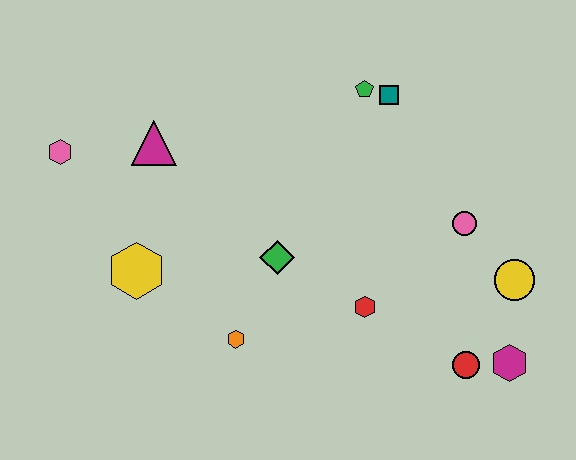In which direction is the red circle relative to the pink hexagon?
The red circle is to the right of the pink hexagon.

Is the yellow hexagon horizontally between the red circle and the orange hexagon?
No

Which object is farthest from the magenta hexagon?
The pink hexagon is farthest from the magenta hexagon.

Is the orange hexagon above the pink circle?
No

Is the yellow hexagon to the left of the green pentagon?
Yes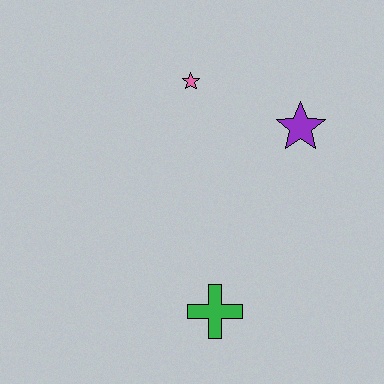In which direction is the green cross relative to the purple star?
The green cross is below the purple star.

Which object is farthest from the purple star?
The green cross is farthest from the purple star.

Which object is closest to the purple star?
The pink star is closest to the purple star.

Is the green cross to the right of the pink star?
Yes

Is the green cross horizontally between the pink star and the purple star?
Yes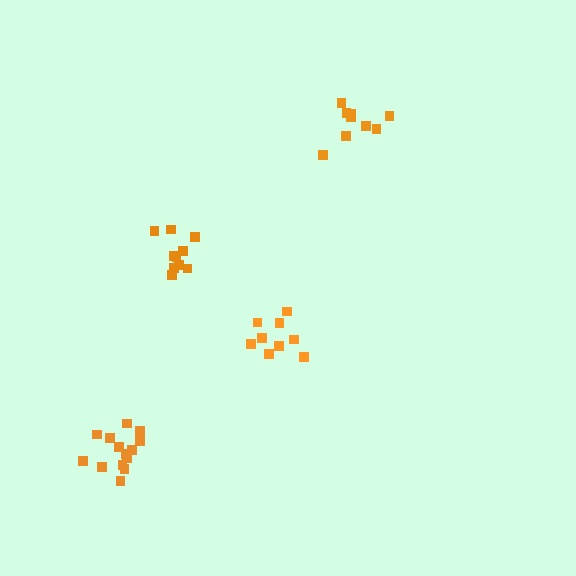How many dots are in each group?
Group 1: 9 dots, Group 2: 9 dots, Group 3: 10 dots, Group 4: 15 dots (43 total).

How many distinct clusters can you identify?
There are 4 distinct clusters.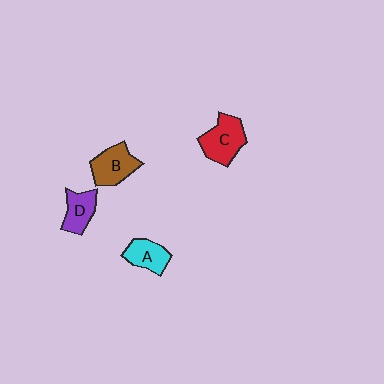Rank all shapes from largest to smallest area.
From largest to smallest: C (red), B (brown), A (cyan), D (purple).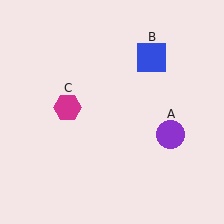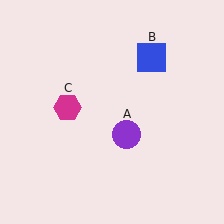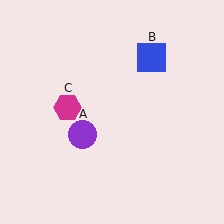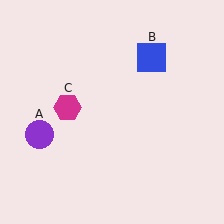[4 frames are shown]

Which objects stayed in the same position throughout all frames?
Blue square (object B) and magenta hexagon (object C) remained stationary.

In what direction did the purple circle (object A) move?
The purple circle (object A) moved left.